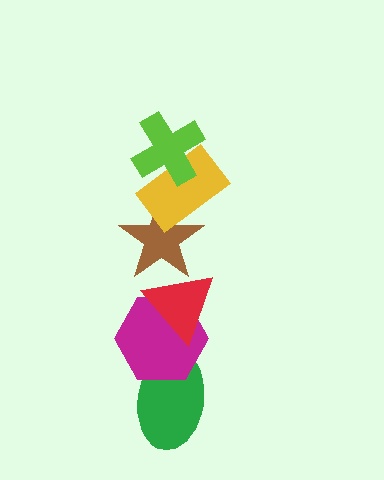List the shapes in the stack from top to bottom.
From top to bottom: the lime cross, the yellow rectangle, the brown star, the red triangle, the magenta hexagon, the green ellipse.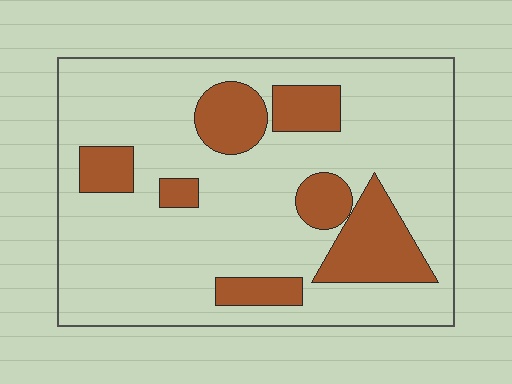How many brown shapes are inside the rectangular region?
7.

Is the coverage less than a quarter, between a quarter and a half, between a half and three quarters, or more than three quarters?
Less than a quarter.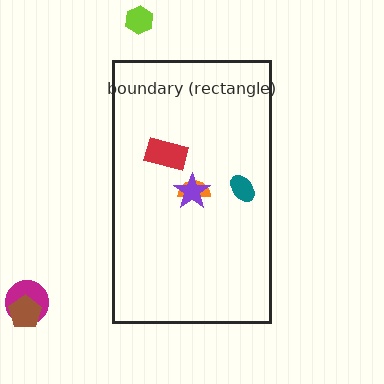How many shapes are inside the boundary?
4 inside, 3 outside.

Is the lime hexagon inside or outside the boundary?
Outside.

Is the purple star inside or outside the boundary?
Inside.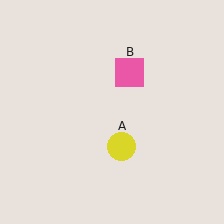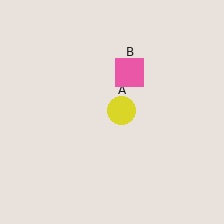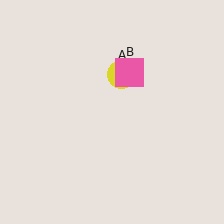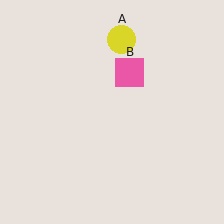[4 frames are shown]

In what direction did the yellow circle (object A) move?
The yellow circle (object A) moved up.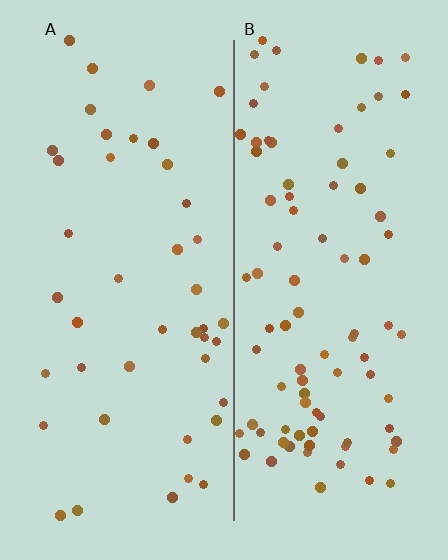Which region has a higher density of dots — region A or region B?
B (the right).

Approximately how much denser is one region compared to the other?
Approximately 2.1× — region B over region A.